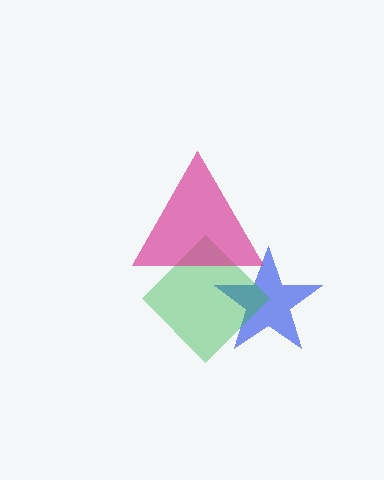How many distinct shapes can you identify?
There are 3 distinct shapes: a blue star, a green diamond, a magenta triangle.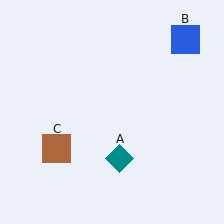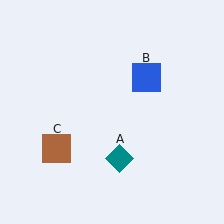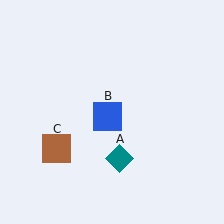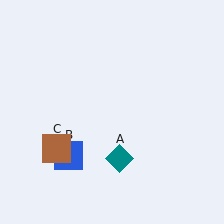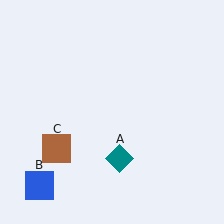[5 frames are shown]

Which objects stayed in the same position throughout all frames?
Teal diamond (object A) and brown square (object C) remained stationary.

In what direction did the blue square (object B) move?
The blue square (object B) moved down and to the left.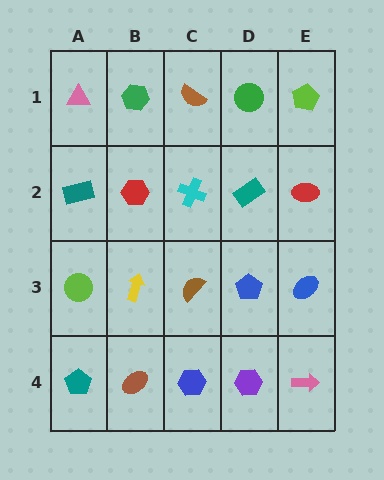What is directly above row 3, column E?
A red ellipse.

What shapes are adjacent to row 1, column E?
A red ellipse (row 2, column E), a green circle (row 1, column D).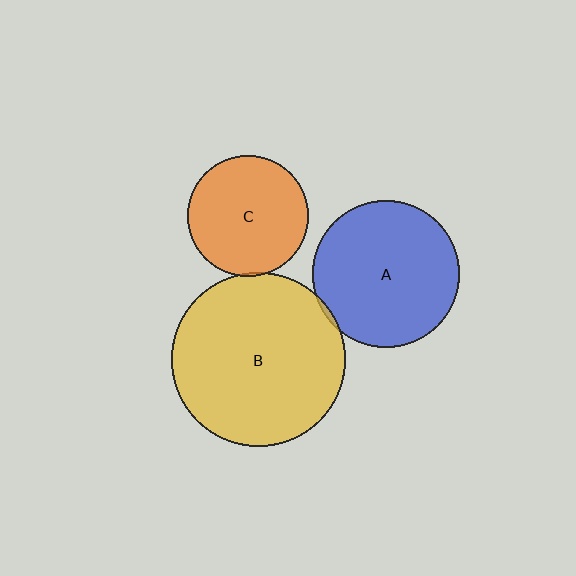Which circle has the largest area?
Circle B (yellow).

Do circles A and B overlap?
Yes.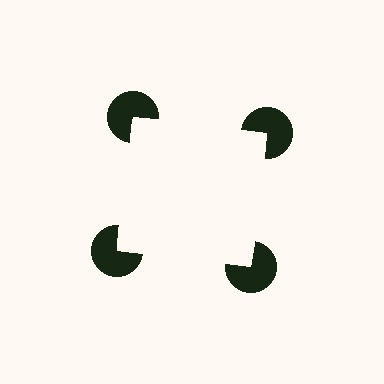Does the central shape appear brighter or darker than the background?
It typically appears slightly brighter than the background, even though no actual brightness change is drawn.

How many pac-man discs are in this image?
There are 4 — one at each vertex of the illusory square.